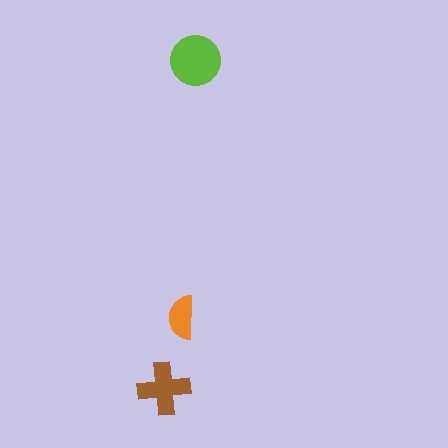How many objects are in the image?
There are 3 objects in the image.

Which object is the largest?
The lime circle.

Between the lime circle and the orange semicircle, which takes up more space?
The lime circle.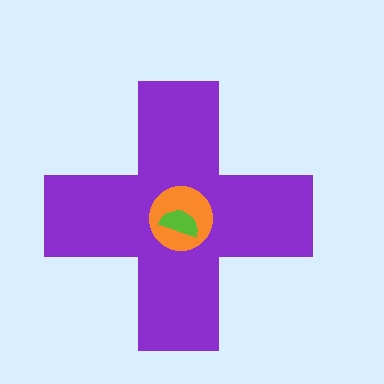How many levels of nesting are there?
3.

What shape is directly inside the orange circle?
The lime semicircle.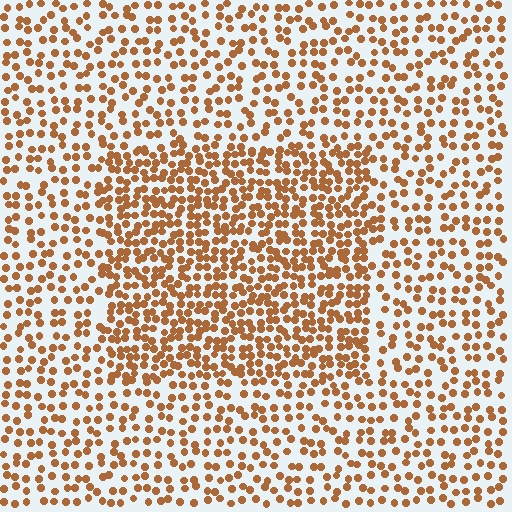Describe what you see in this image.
The image contains small brown elements arranged at two different densities. A rectangle-shaped region is visible where the elements are more densely packed than the surrounding area.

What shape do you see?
I see a rectangle.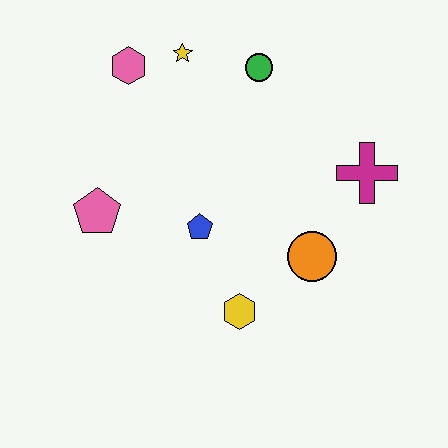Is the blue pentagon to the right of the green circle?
No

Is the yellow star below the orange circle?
No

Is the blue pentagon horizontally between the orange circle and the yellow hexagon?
No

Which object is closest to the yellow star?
The pink hexagon is closest to the yellow star.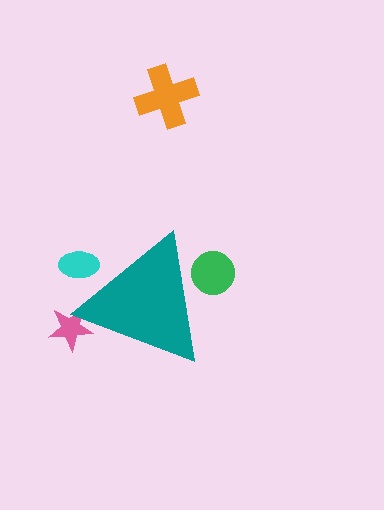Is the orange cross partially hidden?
No, the orange cross is fully visible.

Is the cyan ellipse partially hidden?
Yes, the cyan ellipse is partially hidden behind the teal triangle.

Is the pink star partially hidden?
Yes, the pink star is partially hidden behind the teal triangle.